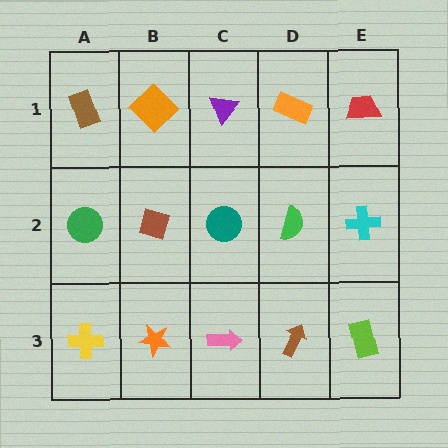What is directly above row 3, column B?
A brown diamond.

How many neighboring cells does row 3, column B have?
3.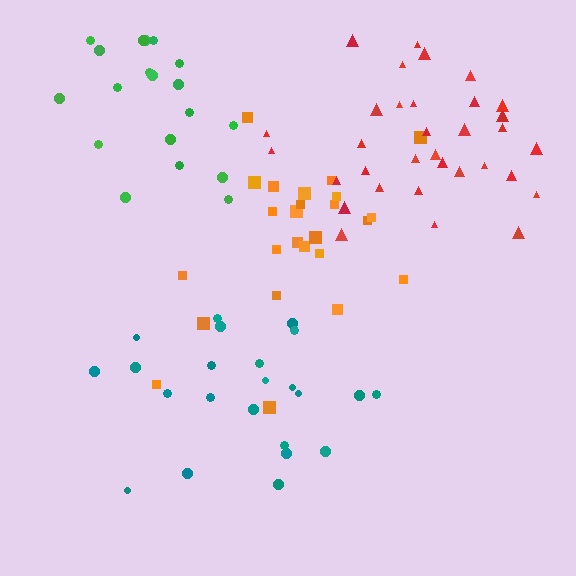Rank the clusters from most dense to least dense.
red, teal, orange, green.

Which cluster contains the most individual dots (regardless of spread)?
Red (33).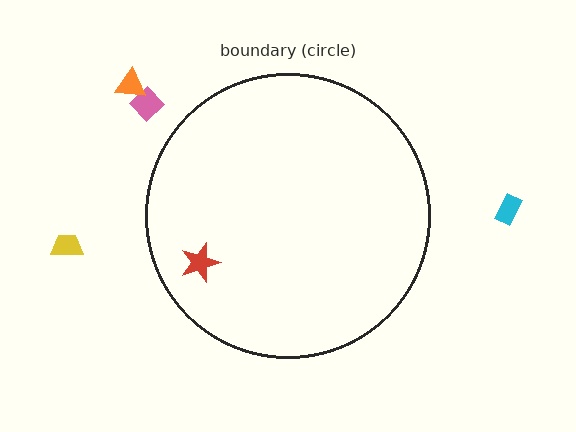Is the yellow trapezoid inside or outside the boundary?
Outside.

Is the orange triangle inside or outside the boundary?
Outside.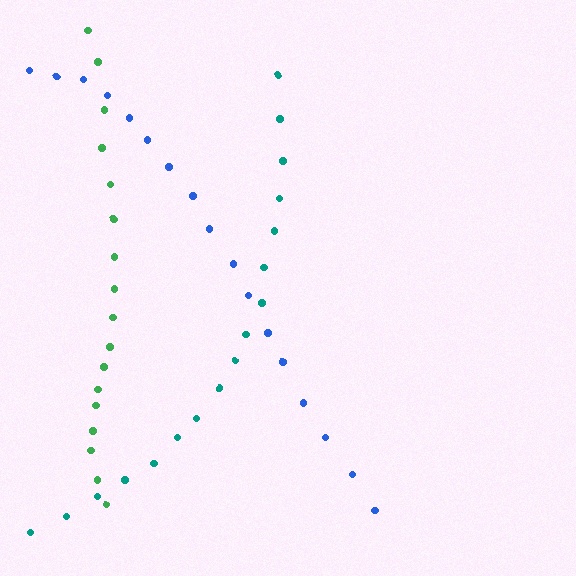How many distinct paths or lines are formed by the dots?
There are 3 distinct paths.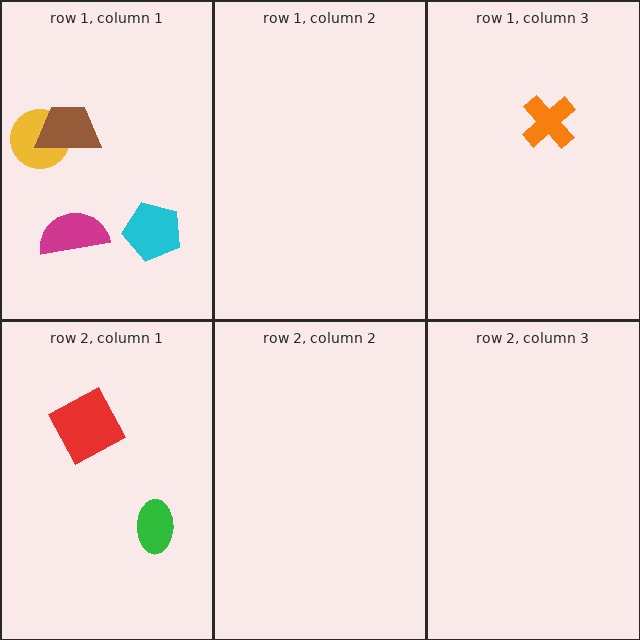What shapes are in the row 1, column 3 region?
The orange cross.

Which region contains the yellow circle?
The row 1, column 1 region.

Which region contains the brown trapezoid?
The row 1, column 1 region.